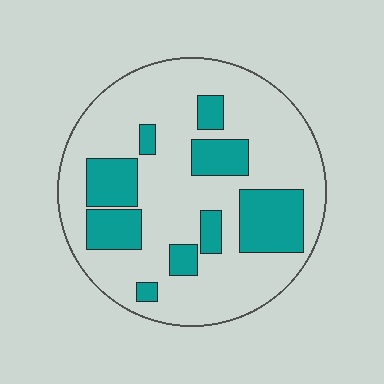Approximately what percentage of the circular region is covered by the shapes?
Approximately 25%.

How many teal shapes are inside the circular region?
9.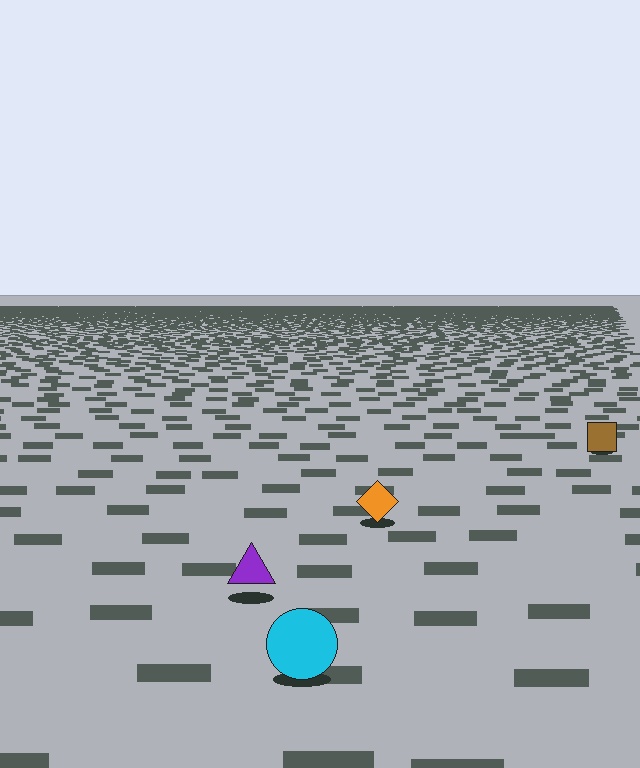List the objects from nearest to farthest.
From nearest to farthest: the cyan circle, the purple triangle, the orange diamond, the brown square.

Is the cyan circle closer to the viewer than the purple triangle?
Yes. The cyan circle is closer — you can tell from the texture gradient: the ground texture is coarser near it.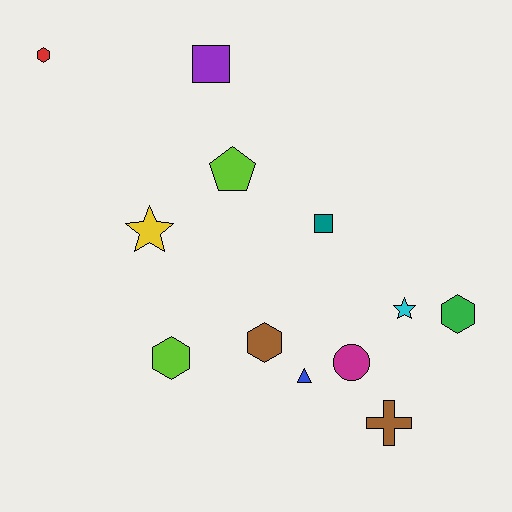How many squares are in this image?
There are 2 squares.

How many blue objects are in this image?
There is 1 blue object.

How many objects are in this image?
There are 12 objects.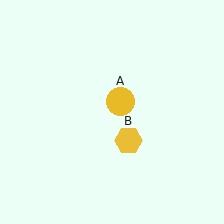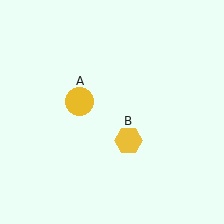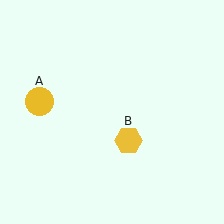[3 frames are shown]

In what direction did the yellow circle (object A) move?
The yellow circle (object A) moved left.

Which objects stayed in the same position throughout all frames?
Yellow hexagon (object B) remained stationary.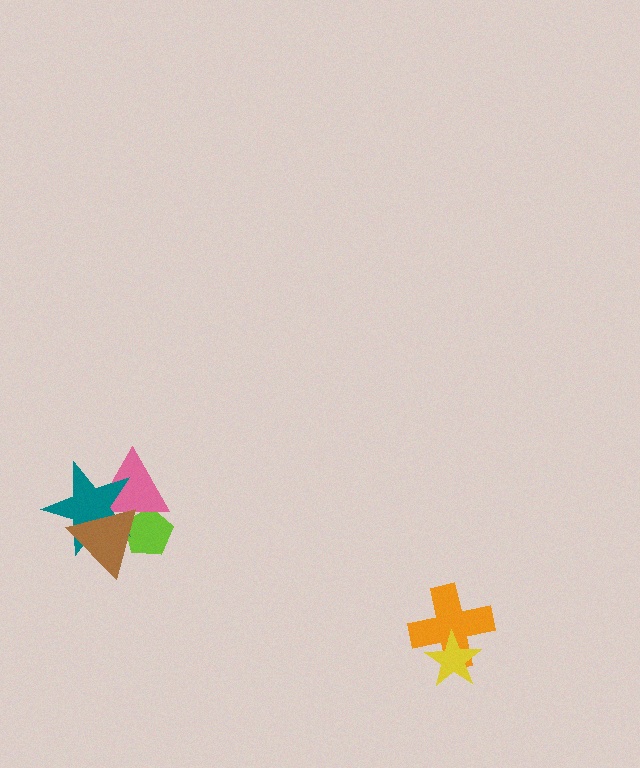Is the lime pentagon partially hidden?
Yes, it is partially covered by another shape.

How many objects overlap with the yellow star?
1 object overlaps with the yellow star.